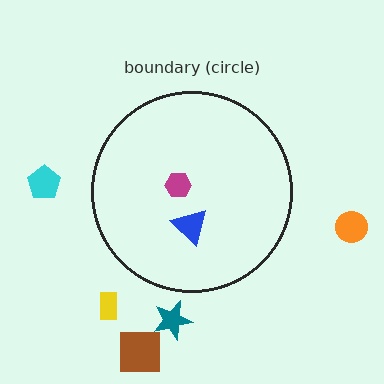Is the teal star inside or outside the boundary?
Outside.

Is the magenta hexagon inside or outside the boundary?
Inside.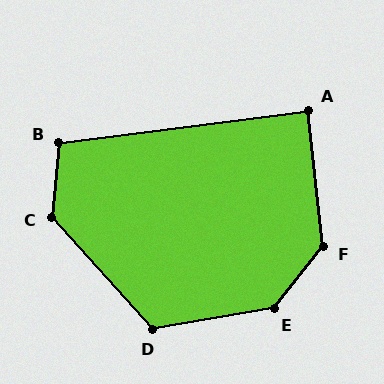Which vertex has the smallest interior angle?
A, at approximately 89 degrees.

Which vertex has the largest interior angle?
E, at approximately 138 degrees.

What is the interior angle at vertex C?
Approximately 133 degrees (obtuse).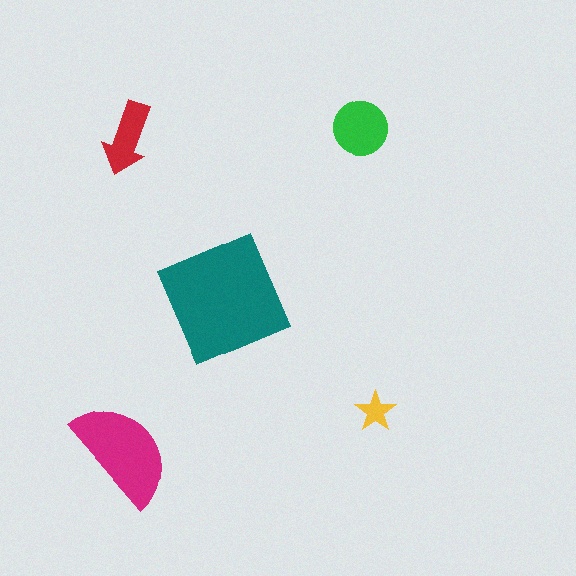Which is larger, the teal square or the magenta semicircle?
The teal square.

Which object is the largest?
The teal square.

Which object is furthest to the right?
The yellow star is rightmost.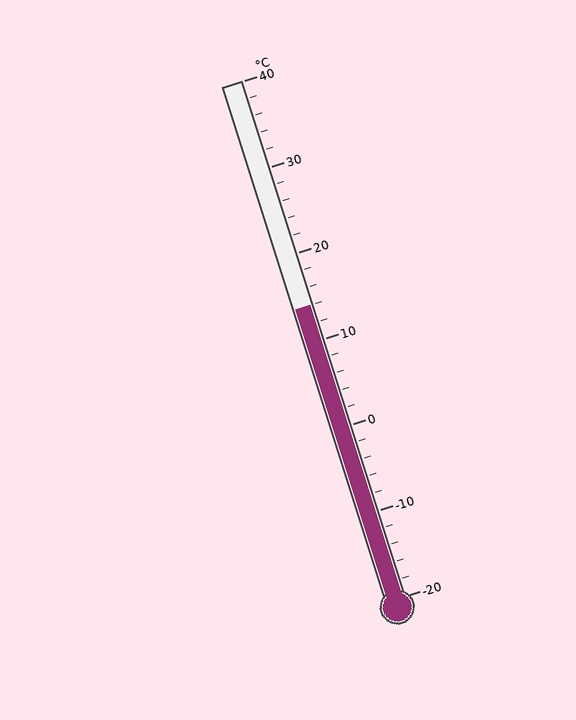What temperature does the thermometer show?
The thermometer shows approximately 14°C.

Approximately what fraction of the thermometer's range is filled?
The thermometer is filled to approximately 55% of its range.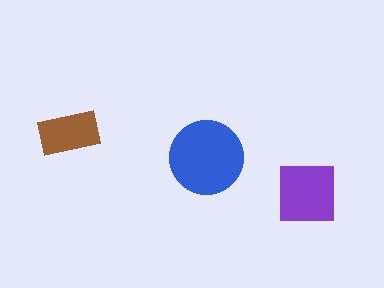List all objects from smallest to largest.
The brown rectangle, the purple square, the blue circle.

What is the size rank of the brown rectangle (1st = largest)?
3rd.